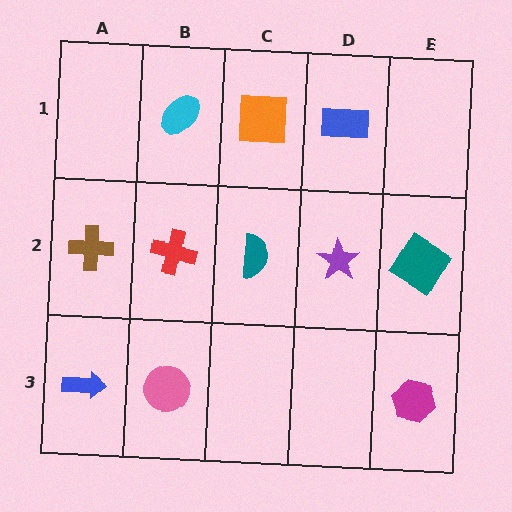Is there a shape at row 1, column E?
No, that cell is empty.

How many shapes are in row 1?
3 shapes.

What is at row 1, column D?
A blue rectangle.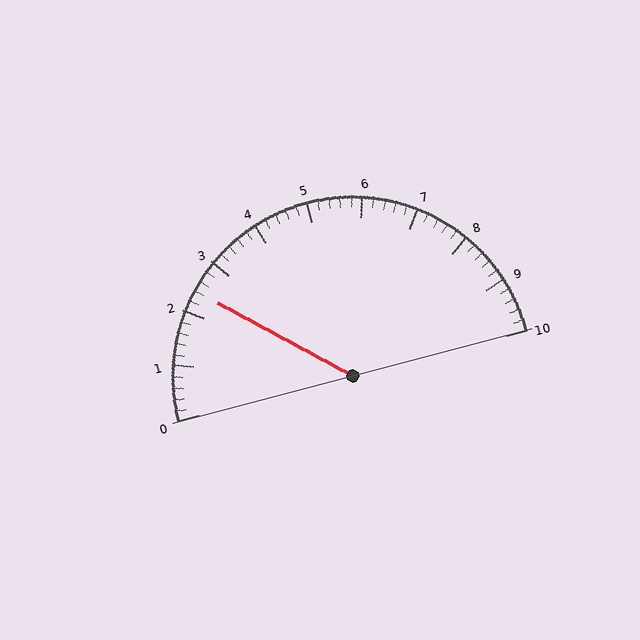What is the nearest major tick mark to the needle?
The nearest major tick mark is 2.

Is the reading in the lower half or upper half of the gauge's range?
The reading is in the lower half of the range (0 to 10).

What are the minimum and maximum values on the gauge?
The gauge ranges from 0 to 10.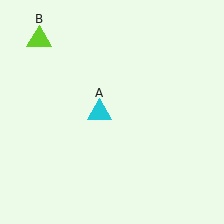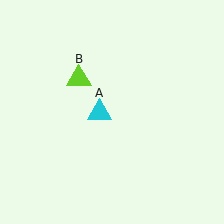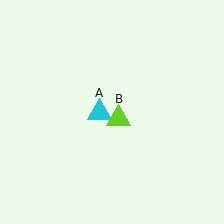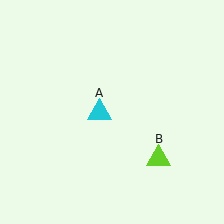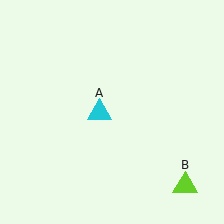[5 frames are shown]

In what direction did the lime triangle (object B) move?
The lime triangle (object B) moved down and to the right.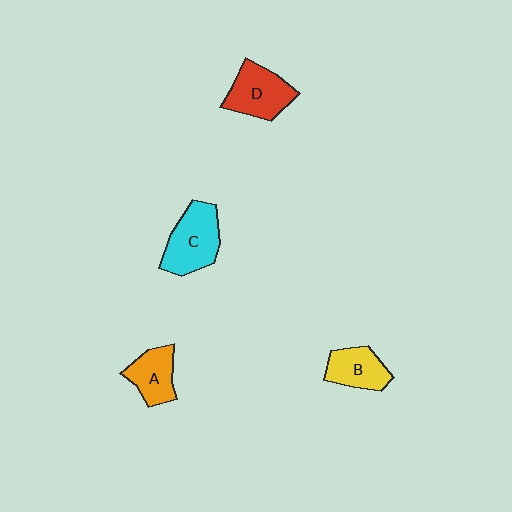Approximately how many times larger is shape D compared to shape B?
Approximately 1.3 times.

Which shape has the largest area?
Shape C (cyan).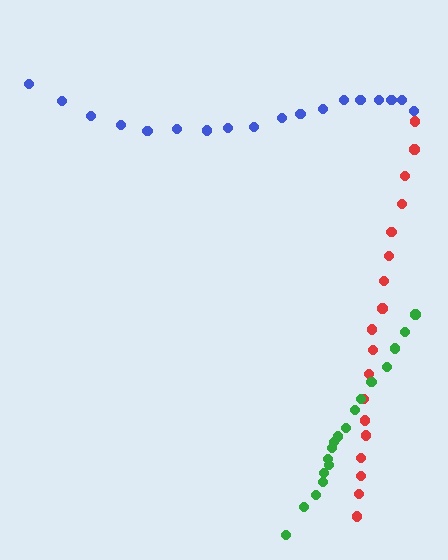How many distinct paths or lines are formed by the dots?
There are 3 distinct paths.